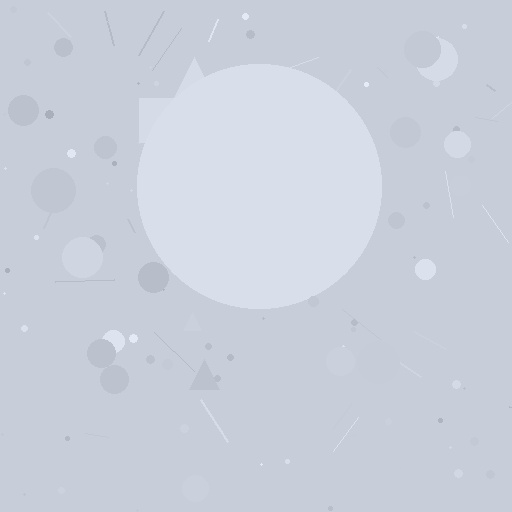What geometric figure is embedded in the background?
A circle is embedded in the background.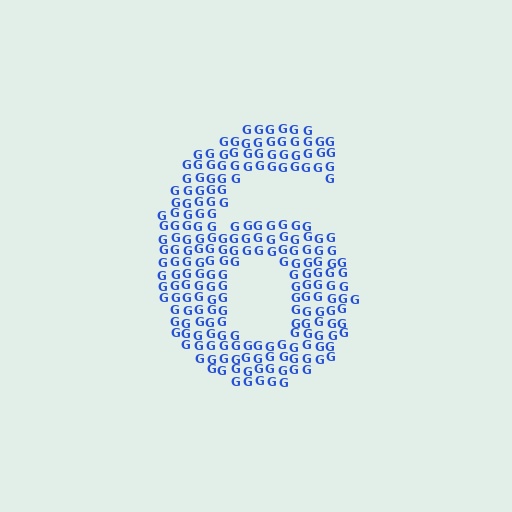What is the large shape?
The large shape is the digit 6.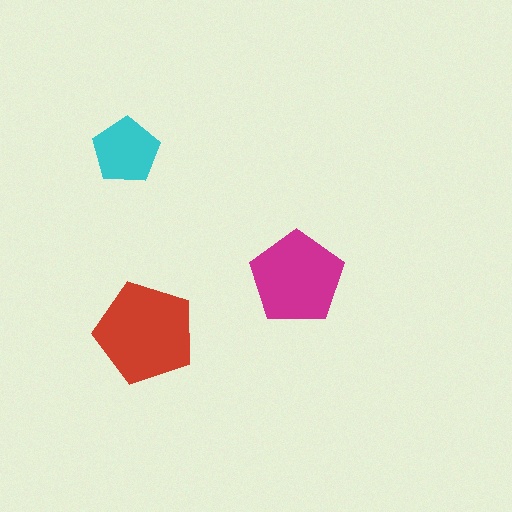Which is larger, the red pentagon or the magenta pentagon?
The red one.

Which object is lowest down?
The red pentagon is bottommost.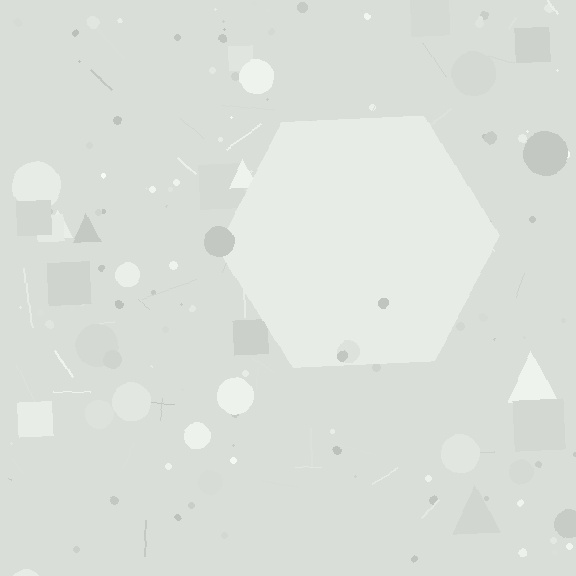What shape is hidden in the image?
A hexagon is hidden in the image.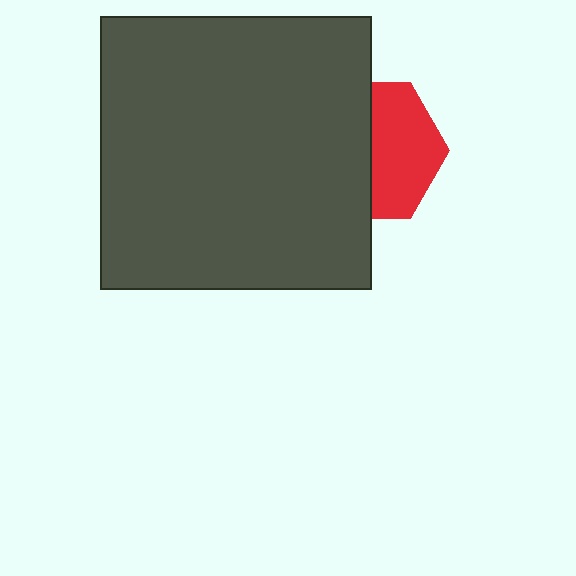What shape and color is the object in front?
The object in front is a dark gray rectangle.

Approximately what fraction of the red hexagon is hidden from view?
Roughly 50% of the red hexagon is hidden behind the dark gray rectangle.